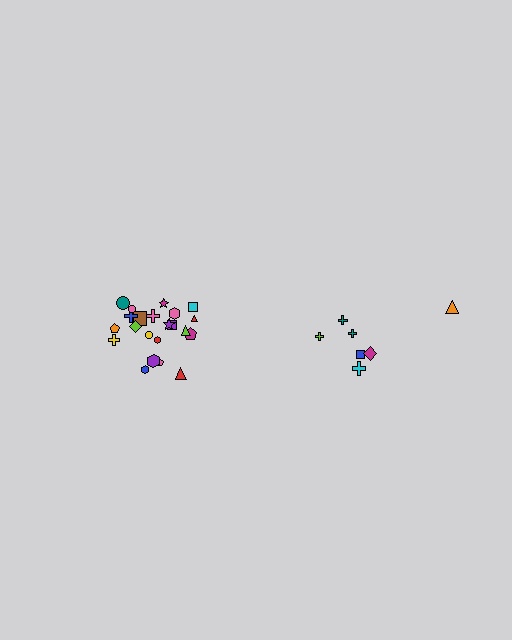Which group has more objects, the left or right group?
The left group.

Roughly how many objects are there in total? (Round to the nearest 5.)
Roughly 30 objects in total.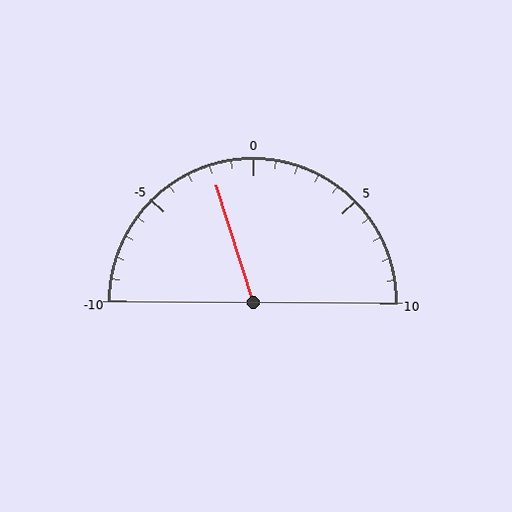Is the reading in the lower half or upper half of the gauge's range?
The reading is in the lower half of the range (-10 to 10).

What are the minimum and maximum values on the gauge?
The gauge ranges from -10 to 10.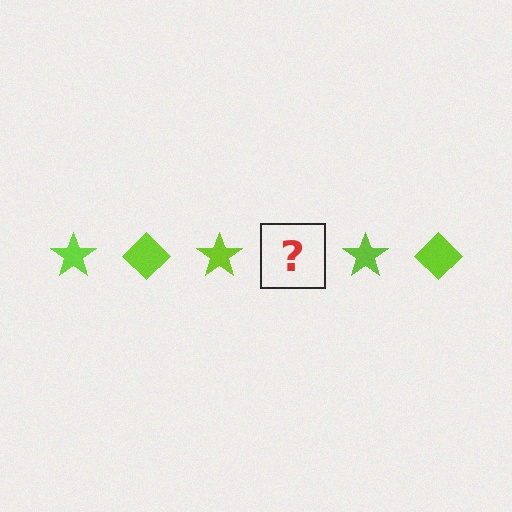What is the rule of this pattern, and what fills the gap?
The rule is that the pattern cycles through star, diamond shapes in lime. The gap should be filled with a lime diamond.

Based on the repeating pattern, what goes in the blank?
The blank should be a lime diamond.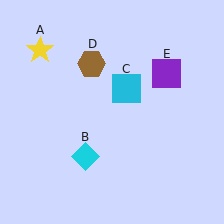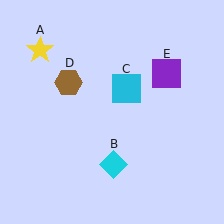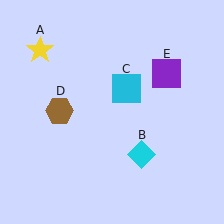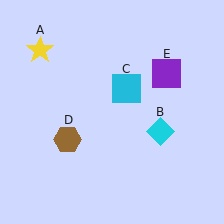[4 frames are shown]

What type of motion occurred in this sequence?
The cyan diamond (object B), brown hexagon (object D) rotated counterclockwise around the center of the scene.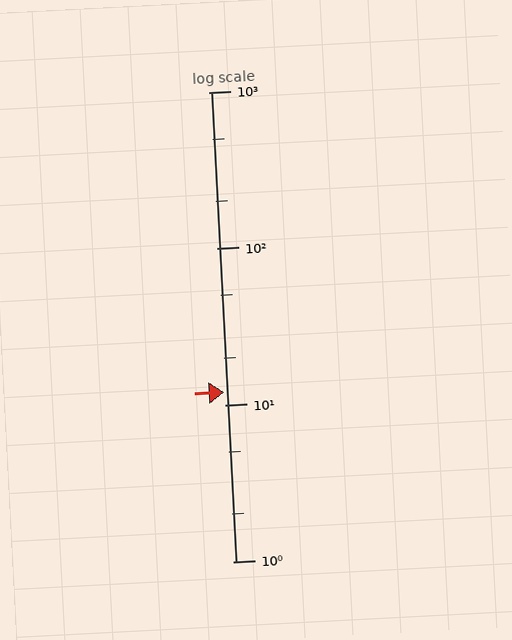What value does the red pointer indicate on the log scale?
The pointer indicates approximately 12.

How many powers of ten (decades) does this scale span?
The scale spans 3 decades, from 1 to 1000.